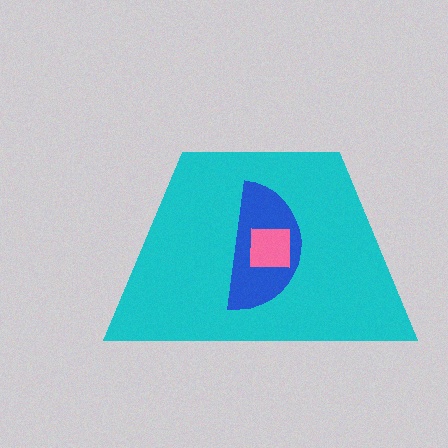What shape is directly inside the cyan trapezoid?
The blue semicircle.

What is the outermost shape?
The cyan trapezoid.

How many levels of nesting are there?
3.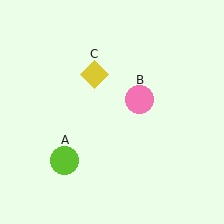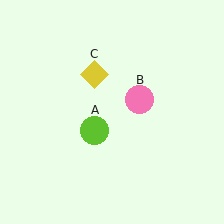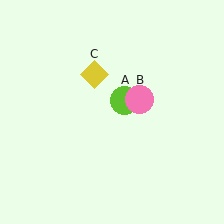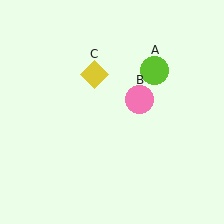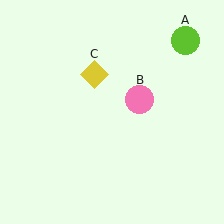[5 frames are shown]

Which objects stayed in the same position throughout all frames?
Pink circle (object B) and yellow diamond (object C) remained stationary.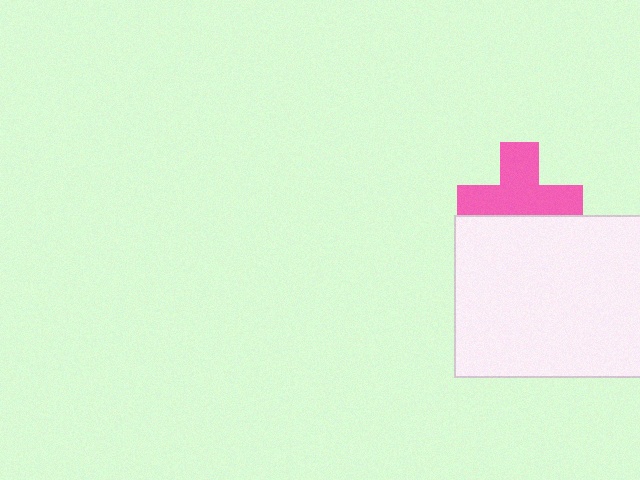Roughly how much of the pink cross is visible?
Most of it is visible (roughly 67%).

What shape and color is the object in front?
The object in front is a white rectangle.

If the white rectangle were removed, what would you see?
You would see the complete pink cross.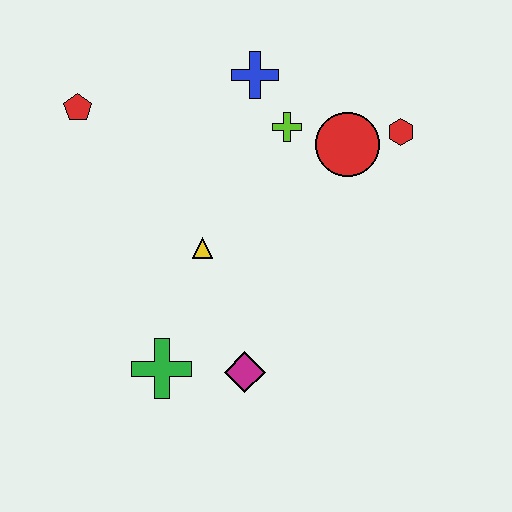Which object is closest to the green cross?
The magenta diamond is closest to the green cross.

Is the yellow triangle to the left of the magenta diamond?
Yes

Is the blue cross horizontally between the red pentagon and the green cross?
No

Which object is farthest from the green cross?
The red hexagon is farthest from the green cross.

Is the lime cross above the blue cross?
No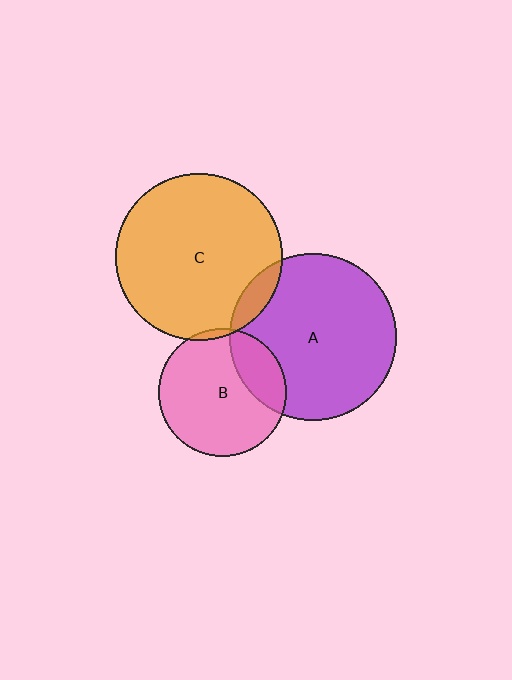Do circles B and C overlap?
Yes.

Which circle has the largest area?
Circle C (orange).